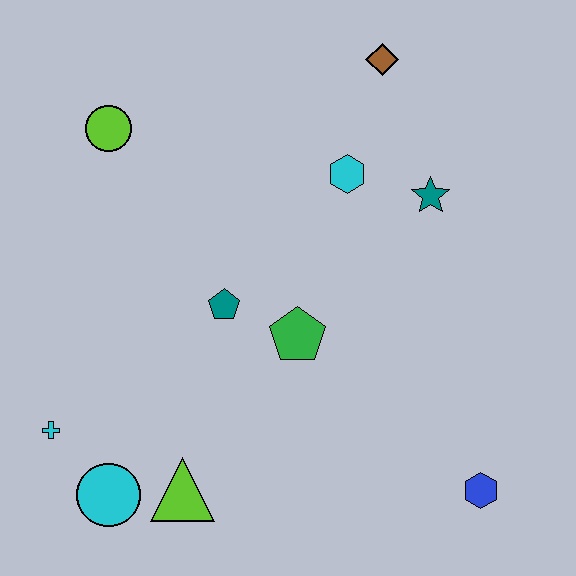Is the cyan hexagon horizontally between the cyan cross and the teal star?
Yes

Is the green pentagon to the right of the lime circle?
Yes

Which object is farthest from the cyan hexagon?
The cyan circle is farthest from the cyan hexagon.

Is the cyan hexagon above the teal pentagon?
Yes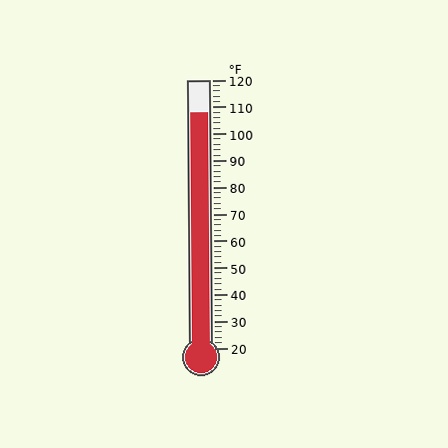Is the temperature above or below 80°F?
The temperature is above 80°F.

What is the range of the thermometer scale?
The thermometer scale ranges from 20°F to 120°F.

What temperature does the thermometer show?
The thermometer shows approximately 108°F.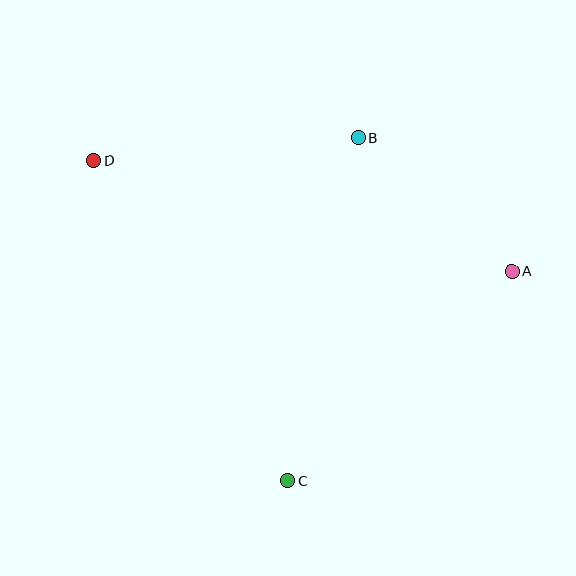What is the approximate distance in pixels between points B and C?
The distance between B and C is approximately 350 pixels.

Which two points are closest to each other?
Points A and B are closest to each other.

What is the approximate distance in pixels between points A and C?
The distance between A and C is approximately 307 pixels.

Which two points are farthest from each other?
Points A and D are farthest from each other.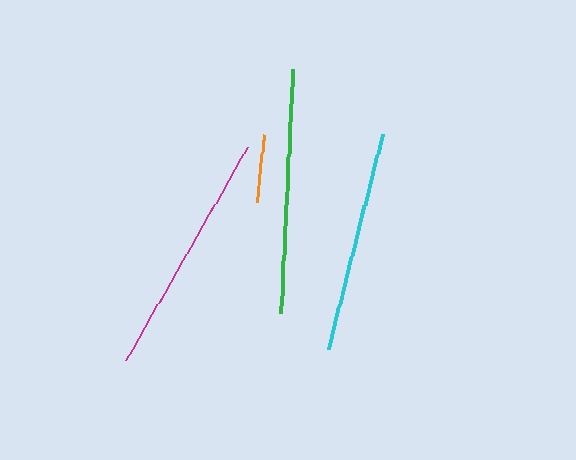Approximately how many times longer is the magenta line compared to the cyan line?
The magenta line is approximately 1.1 times the length of the cyan line.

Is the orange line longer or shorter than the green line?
The green line is longer than the orange line.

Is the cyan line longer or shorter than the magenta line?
The magenta line is longer than the cyan line.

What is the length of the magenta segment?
The magenta segment is approximately 244 pixels long.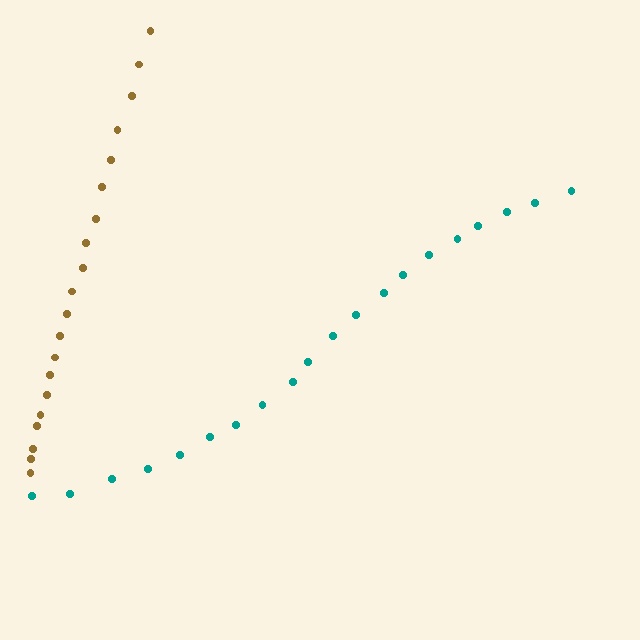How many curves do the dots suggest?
There are 2 distinct paths.